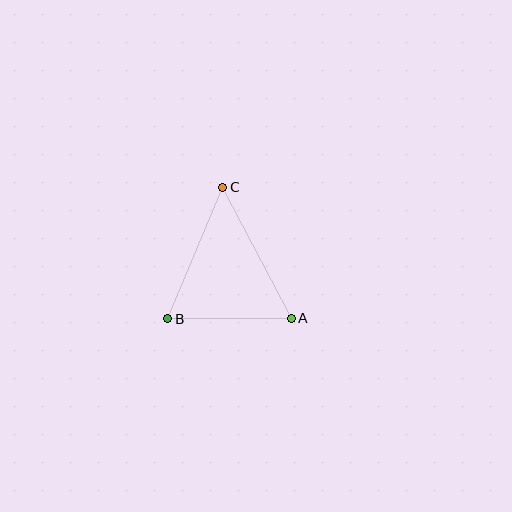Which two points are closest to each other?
Points A and B are closest to each other.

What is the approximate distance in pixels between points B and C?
The distance between B and C is approximately 143 pixels.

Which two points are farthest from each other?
Points A and C are farthest from each other.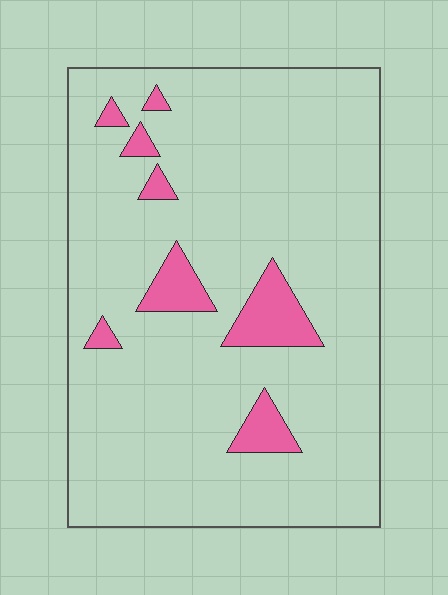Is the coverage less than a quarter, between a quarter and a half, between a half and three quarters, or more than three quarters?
Less than a quarter.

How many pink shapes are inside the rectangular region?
8.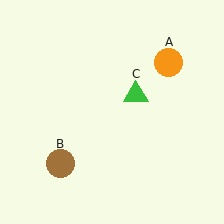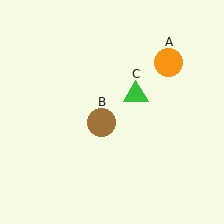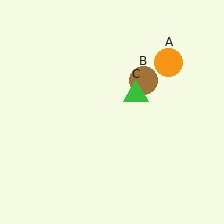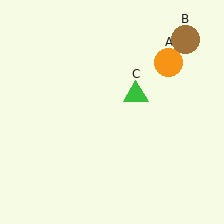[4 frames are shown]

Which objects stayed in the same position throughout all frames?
Orange circle (object A) and green triangle (object C) remained stationary.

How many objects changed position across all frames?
1 object changed position: brown circle (object B).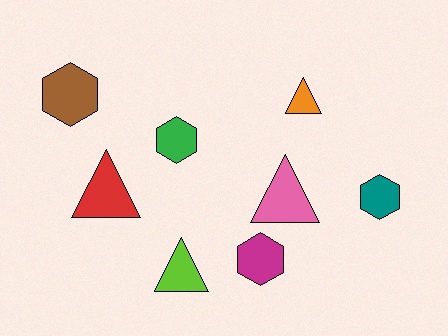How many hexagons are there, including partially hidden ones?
There are 4 hexagons.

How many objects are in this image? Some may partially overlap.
There are 8 objects.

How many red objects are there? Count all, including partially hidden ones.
There is 1 red object.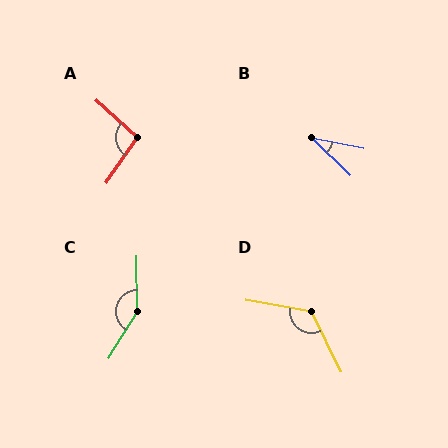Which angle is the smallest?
B, at approximately 33 degrees.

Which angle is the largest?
C, at approximately 148 degrees.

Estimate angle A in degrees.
Approximately 97 degrees.